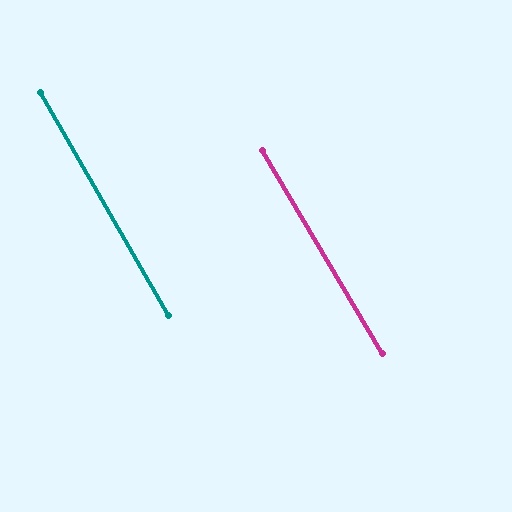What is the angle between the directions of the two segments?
Approximately 1 degree.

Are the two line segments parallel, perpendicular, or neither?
Parallel — their directions differ by only 0.7°.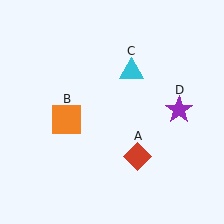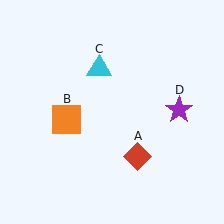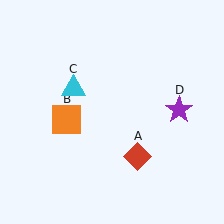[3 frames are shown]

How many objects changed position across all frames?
1 object changed position: cyan triangle (object C).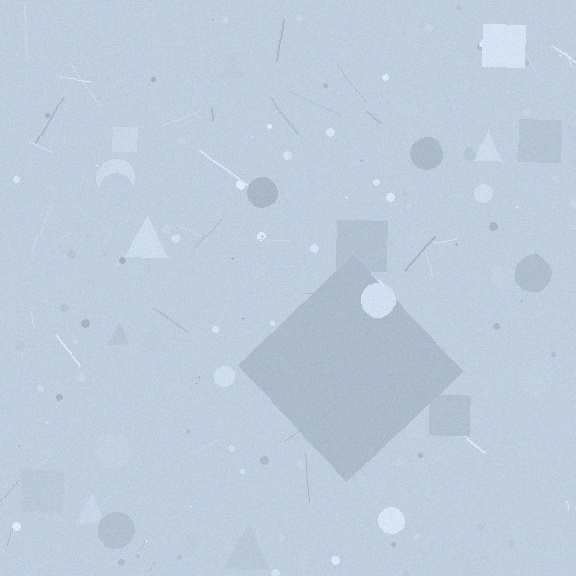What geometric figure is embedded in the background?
A diamond is embedded in the background.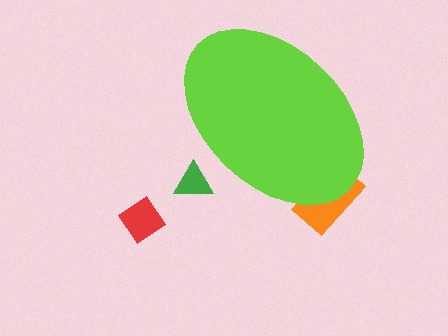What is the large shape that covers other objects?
A lime ellipse.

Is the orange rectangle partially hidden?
Yes, the orange rectangle is partially hidden behind the lime ellipse.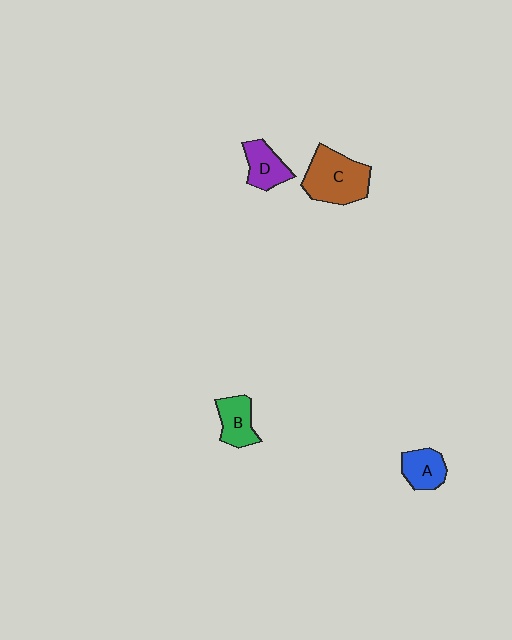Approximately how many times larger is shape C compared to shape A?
Approximately 1.9 times.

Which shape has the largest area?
Shape C (brown).